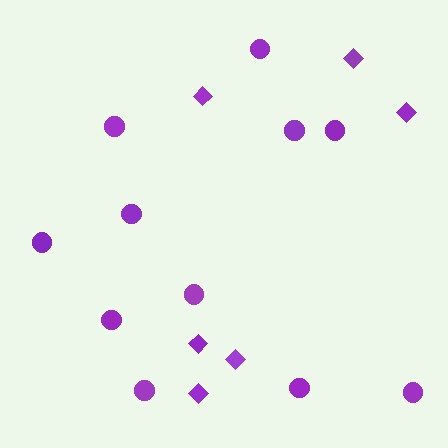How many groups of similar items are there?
There are 2 groups: one group of circles (11) and one group of diamonds (6).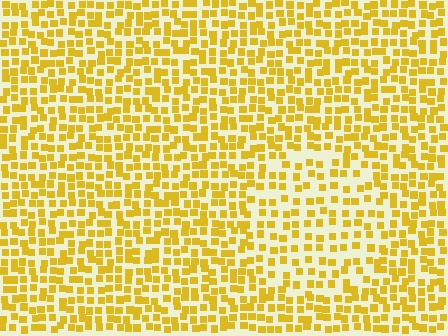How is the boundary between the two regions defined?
The boundary is defined by a change in element density (approximately 1.6x ratio). All elements are the same color, size, and shape.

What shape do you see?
I see a circle.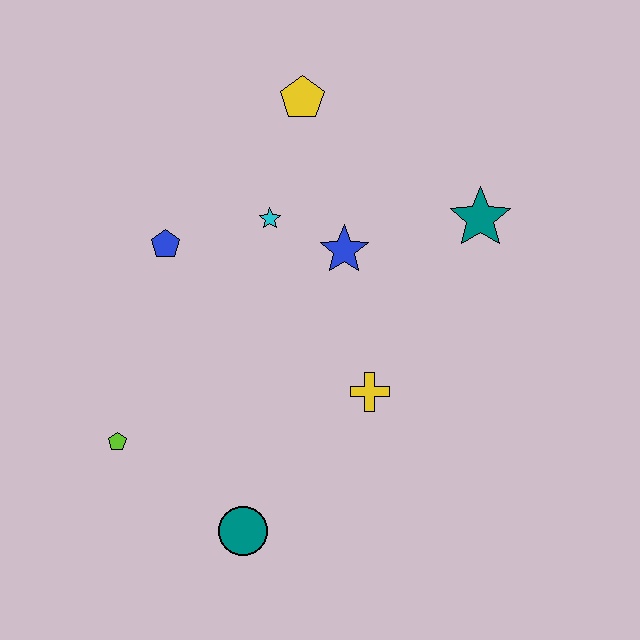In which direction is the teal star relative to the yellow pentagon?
The teal star is to the right of the yellow pentagon.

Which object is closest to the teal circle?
The lime pentagon is closest to the teal circle.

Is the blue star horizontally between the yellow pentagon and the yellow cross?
Yes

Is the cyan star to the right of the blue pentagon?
Yes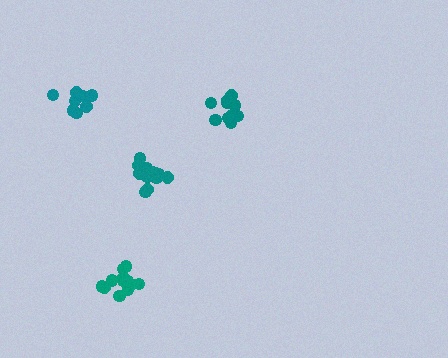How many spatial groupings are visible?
There are 4 spatial groupings.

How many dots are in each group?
Group 1: 10 dots, Group 2: 13 dots, Group 3: 8 dots, Group 4: 12 dots (43 total).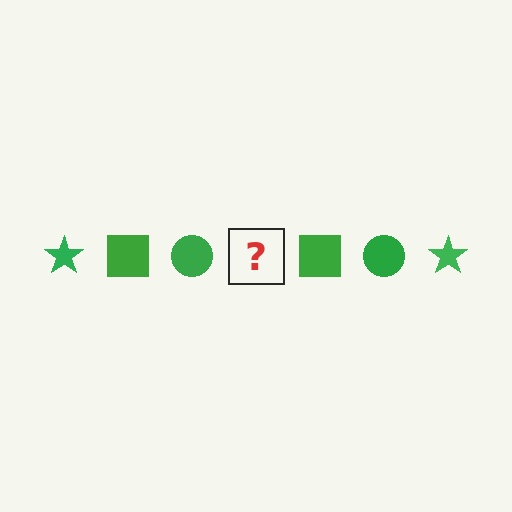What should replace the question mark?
The question mark should be replaced with a green star.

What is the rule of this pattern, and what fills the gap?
The rule is that the pattern cycles through star, square, circle shapes in green. The gap should be filled with a green star.